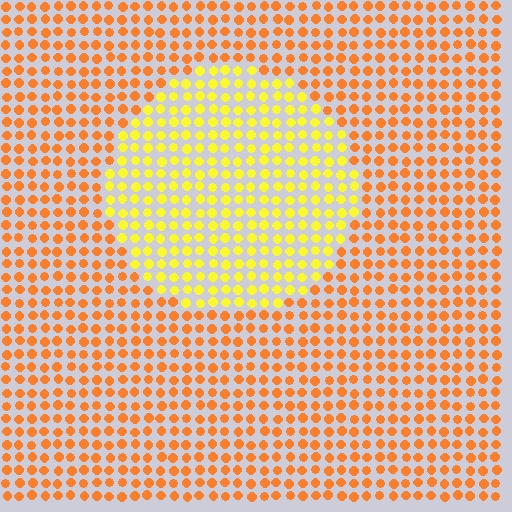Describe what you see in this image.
The image is filled with small orange elements in a uniform arrangement. A circle-shaped region is visible where the elements are tinted to a slightly different hue, forming a subtle color boundary.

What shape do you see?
I see a circle.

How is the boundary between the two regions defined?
The boundary is defined purely by a slight shift in hue (about 36 degrees). Spacing, size, and orientation are identical on both sides.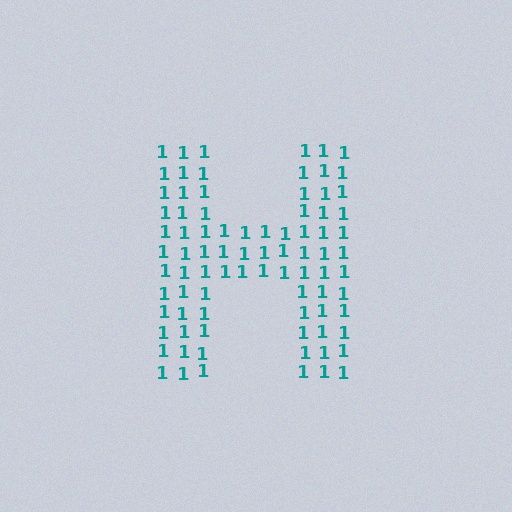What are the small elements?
The small elements are digit 1's.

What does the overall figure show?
The overall figure shows the letter H.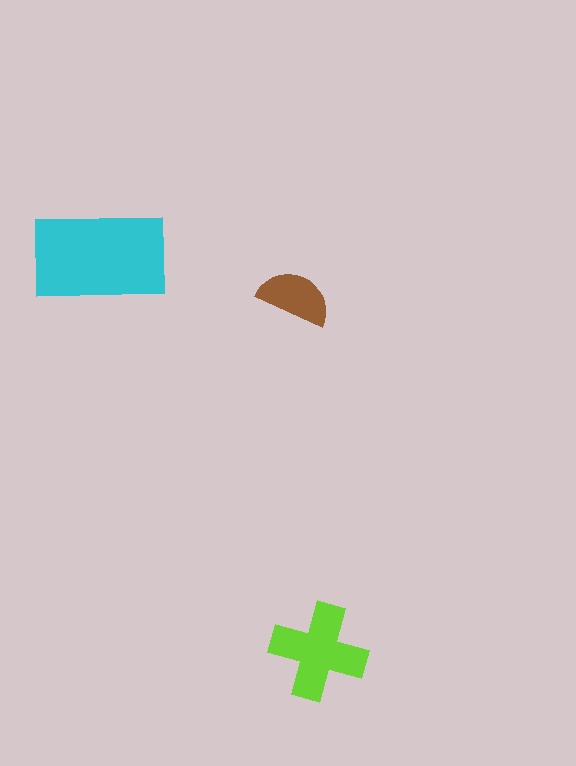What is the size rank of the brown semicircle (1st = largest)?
3rd.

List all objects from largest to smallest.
The cyan rectangle, the lime cross, the brown semicircle.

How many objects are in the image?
There are 3 objects in the image.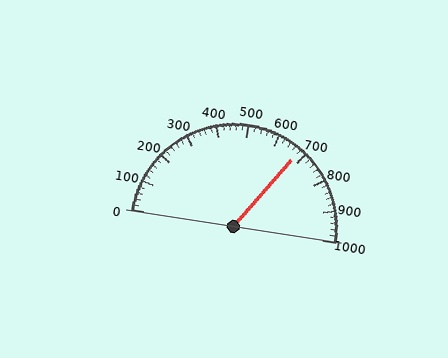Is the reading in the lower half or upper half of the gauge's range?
The reading is in the upper half of the range (0 to 1000).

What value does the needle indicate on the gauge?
The needle indicates approximately 680.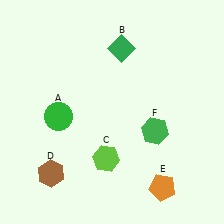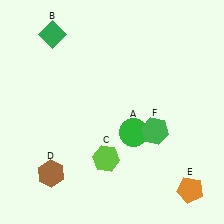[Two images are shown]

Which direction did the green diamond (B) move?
The green diamond (B) moved left.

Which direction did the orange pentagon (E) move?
The orange pentagon (E) moved right.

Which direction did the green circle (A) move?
The green circle (A) moved right.